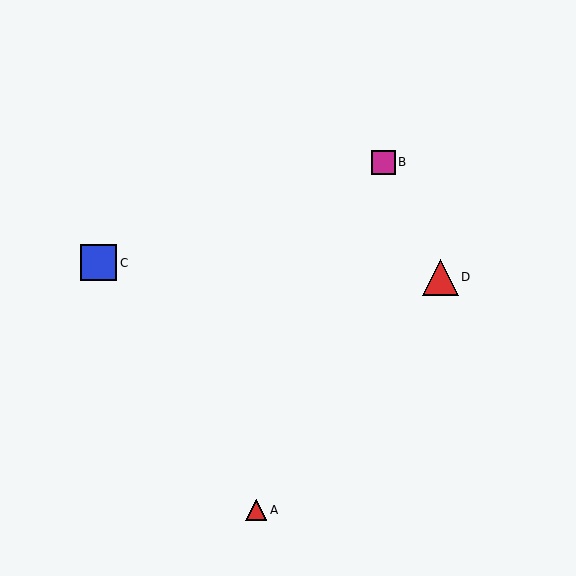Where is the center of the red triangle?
The center of the red triangle is at (256, 510).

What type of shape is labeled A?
Shape A is a red triangle.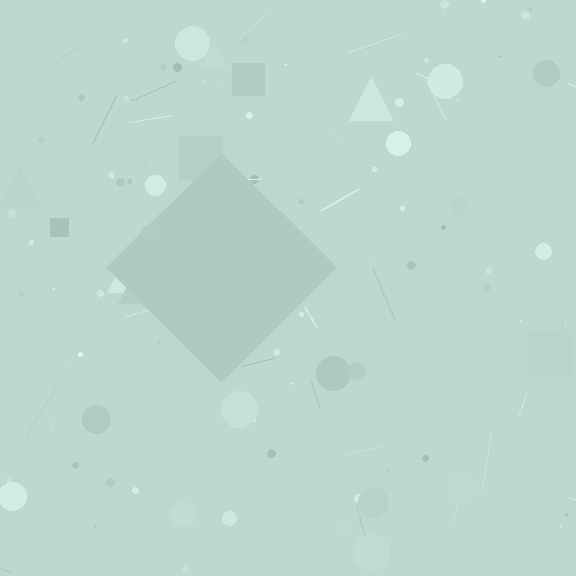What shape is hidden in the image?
A diamond is hidden in the image.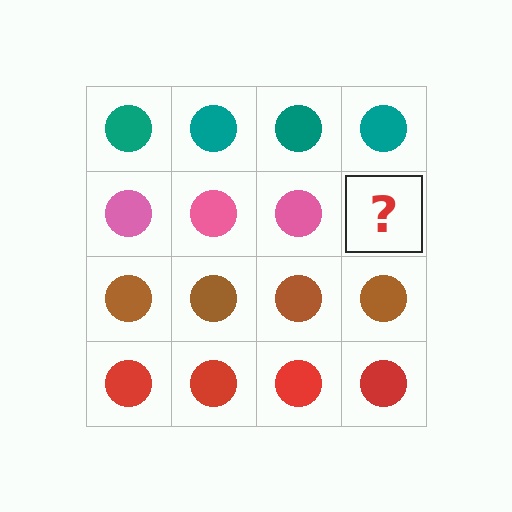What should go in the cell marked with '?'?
The missing cell should contain a pink circle.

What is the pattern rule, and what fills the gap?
The rule is that each row has a consistent color. The gap should be filled with a pink circle.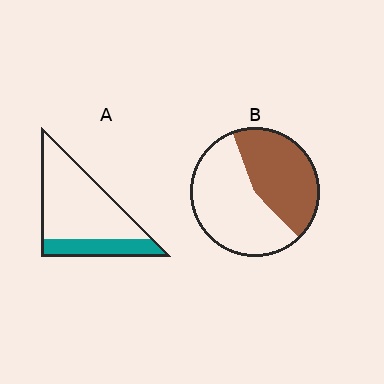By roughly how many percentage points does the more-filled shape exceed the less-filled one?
By roughly 20 percentage points (B over A).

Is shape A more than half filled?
No.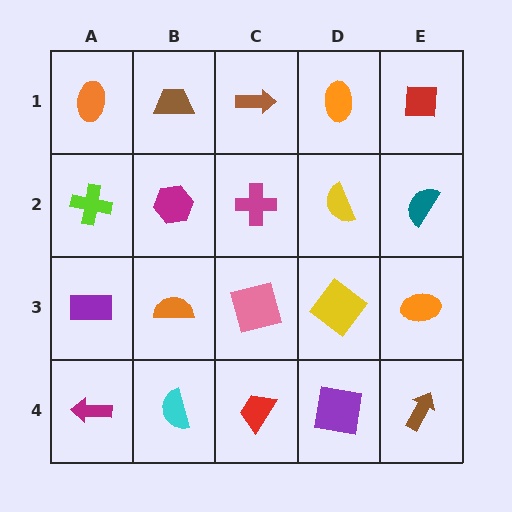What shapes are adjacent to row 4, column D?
A yellow diamond (row 3, column D), a red trapezoid (row 4, column C), a brown arrow (row 4, column E).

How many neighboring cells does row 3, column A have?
3.